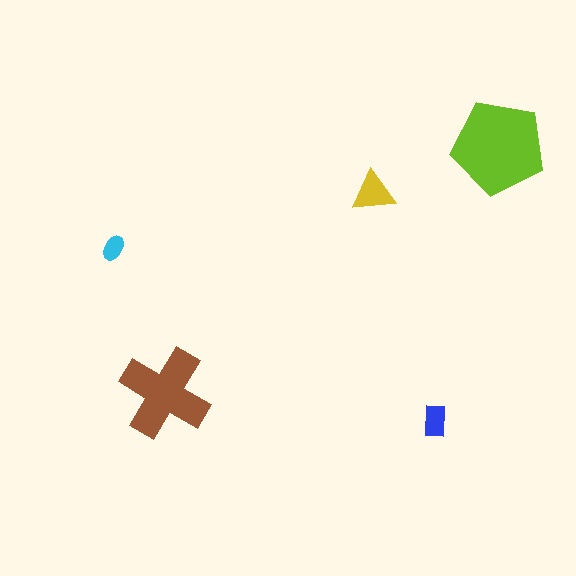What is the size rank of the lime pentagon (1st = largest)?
1st.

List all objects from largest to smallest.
The lime pentagon, the brown cross, the yellow triangle, the blue rectangle, the cyan ellipse.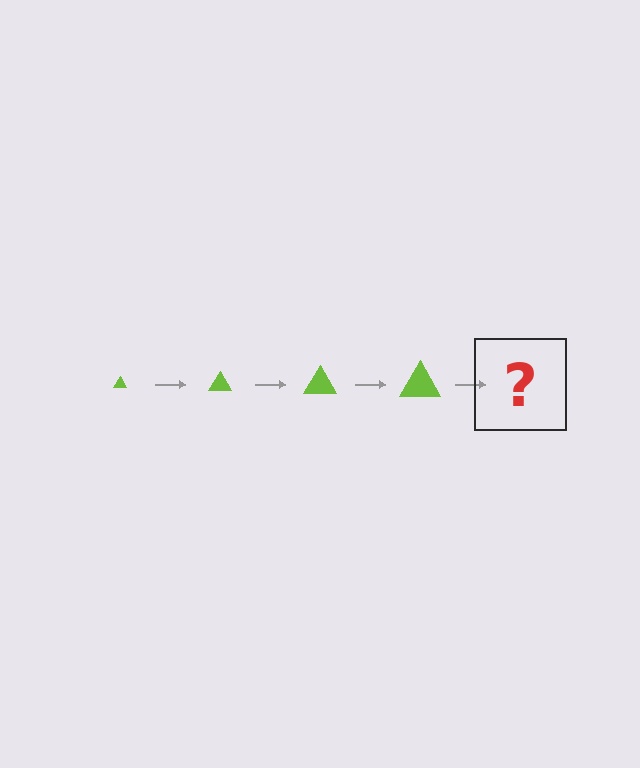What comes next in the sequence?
The next element should be a lime triangle, larger than the previous one.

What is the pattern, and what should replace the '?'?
The pattern is that the triangle gets progressively larger each step. The '?' should be a lime triangle, larger than the previous one.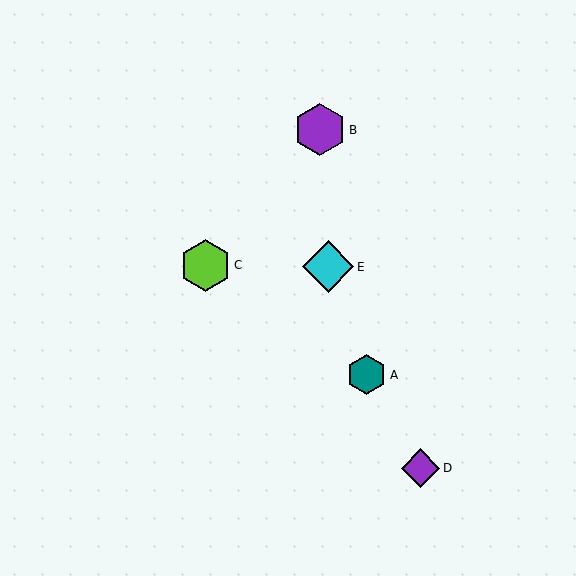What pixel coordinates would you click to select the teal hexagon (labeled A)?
Click at (366, 375) to select the teal hexagon A.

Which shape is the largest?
The purple hexagon (labeled B) is the largest.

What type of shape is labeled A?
Shape A is a teal hexagon.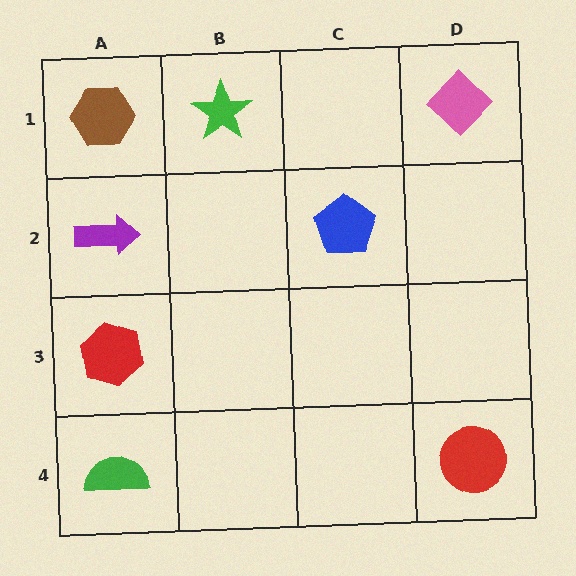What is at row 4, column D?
A red circle.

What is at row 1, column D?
A pink diamond.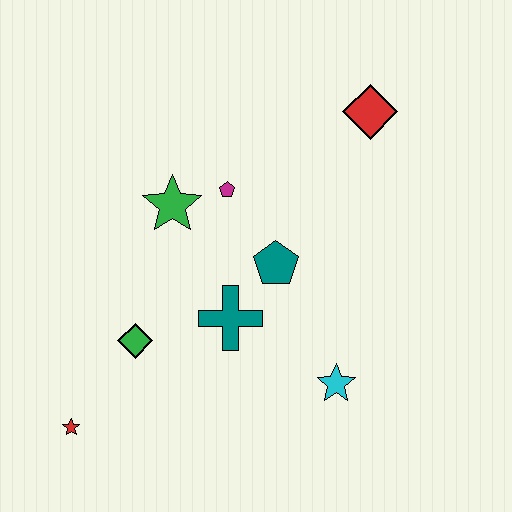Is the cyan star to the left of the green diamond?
No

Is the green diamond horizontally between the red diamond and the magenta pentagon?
No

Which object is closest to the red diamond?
The magenta pentagon is closest to the red diamond.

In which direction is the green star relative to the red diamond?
The green star is to the left of the red diamond.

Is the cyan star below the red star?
No